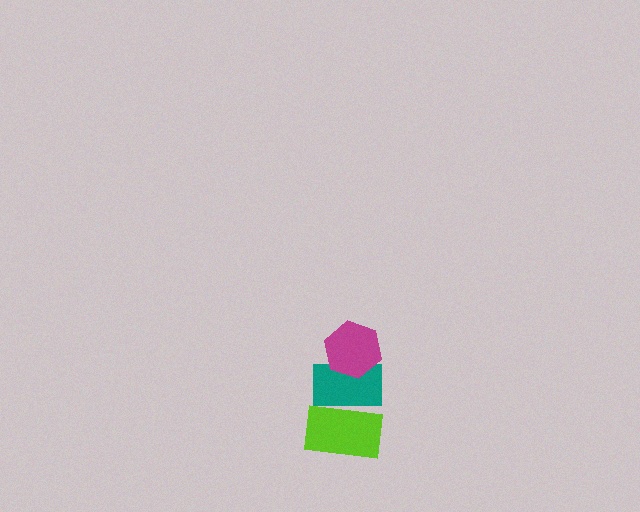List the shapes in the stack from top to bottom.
From top to bottom: the magenta hexagon, the teal rectangle, the lime rectangle.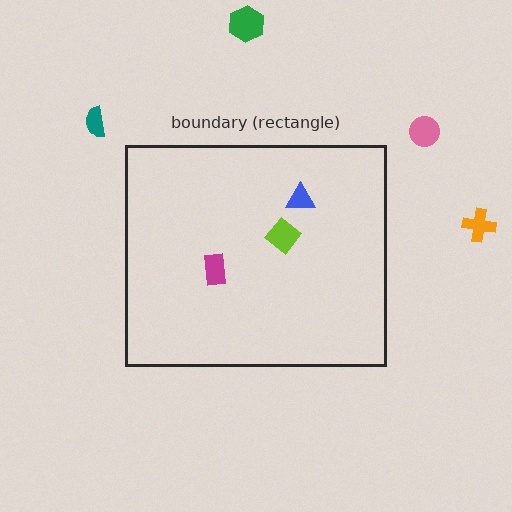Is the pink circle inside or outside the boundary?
Outside.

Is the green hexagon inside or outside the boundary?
Outside.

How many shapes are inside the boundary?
3 inside, 4 outside.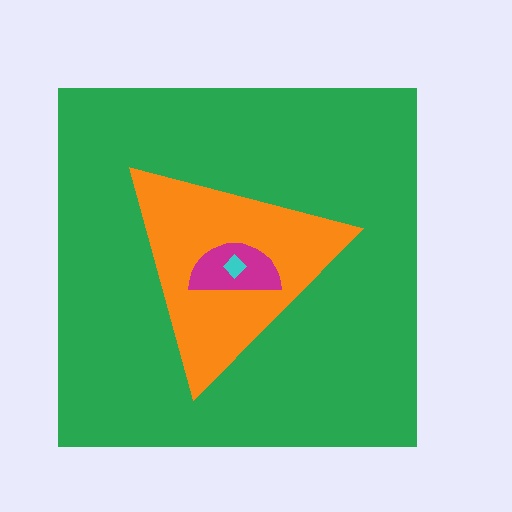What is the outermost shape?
The green square.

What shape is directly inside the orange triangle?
The magenta semicircle.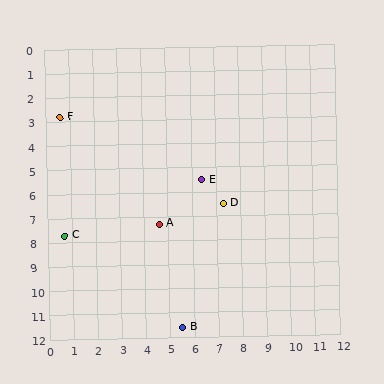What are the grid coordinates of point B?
Point B is at approximately (5.5, 11.6).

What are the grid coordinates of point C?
Point C is at approximately (0.7, 7.7).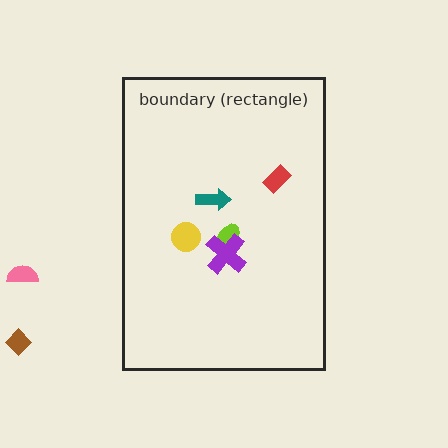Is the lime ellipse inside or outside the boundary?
Inside.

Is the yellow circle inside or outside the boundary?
Inside.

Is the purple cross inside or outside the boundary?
Inside.